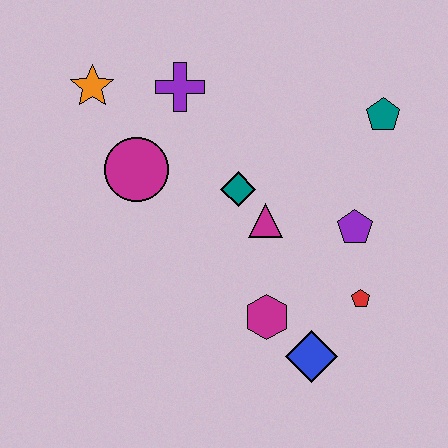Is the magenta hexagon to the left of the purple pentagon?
Yes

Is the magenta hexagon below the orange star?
Yes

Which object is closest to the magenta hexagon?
The blue diamond is closest to the magenta hexagon.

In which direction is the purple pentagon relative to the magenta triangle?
The purple pentagon is to the right of the magenta triangle.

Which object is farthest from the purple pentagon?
The orange star is farthest from the purple pentagon.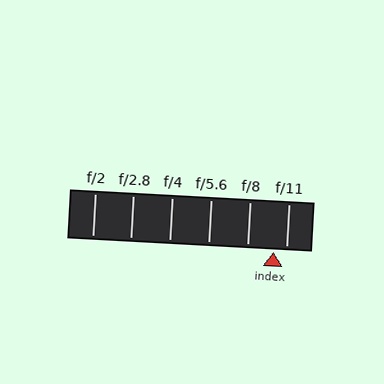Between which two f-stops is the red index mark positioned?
The index mark is between f/8 and f/11.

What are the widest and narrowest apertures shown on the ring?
The widest aperture shown is f/2 and the narrowest is f/11.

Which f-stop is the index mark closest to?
The index mark is closest to f/11.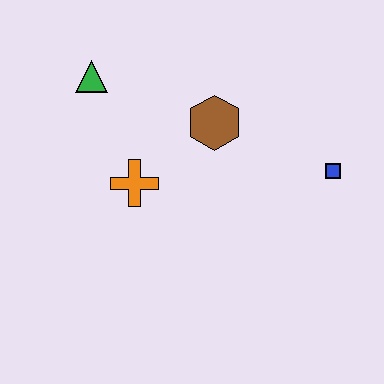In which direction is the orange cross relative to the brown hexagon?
The orange cross is to the left of the brown hexagon.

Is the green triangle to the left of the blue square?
Yes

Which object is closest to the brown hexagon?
The orange cross is closest to the brown hexagon.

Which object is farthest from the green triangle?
The blue square is farthest from the green triangle.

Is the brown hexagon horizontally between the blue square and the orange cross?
Yes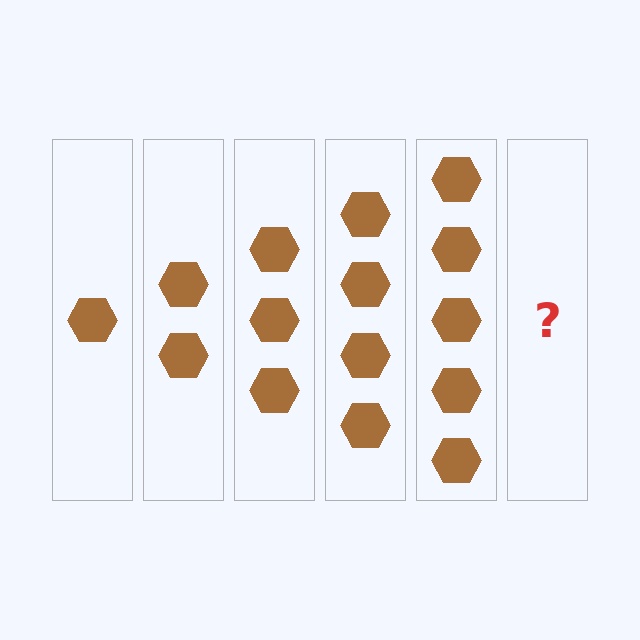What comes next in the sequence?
The next element should be 6 hexagons.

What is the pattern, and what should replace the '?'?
The pattern is that each step adds one more hexagon. The '?' should be 6 hexagons.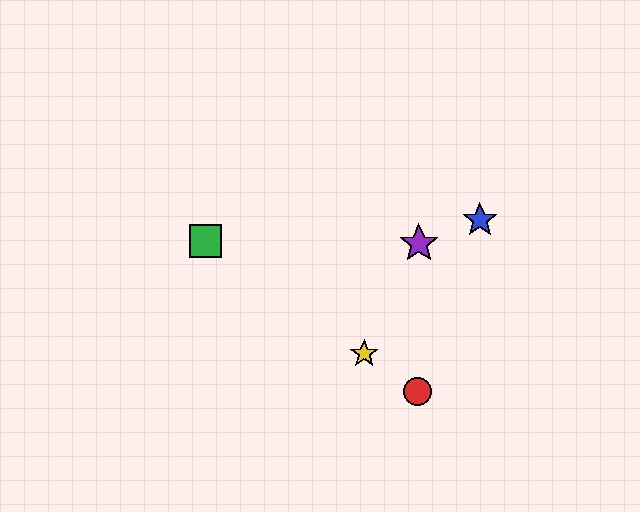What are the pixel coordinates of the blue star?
The blue star is at (480, 220).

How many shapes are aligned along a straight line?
3 shapes (the red circle, the green square, the yellow star) are aligned along a straight line.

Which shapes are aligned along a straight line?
The red circle, the green square, the yellow star are aligned along a straight line.